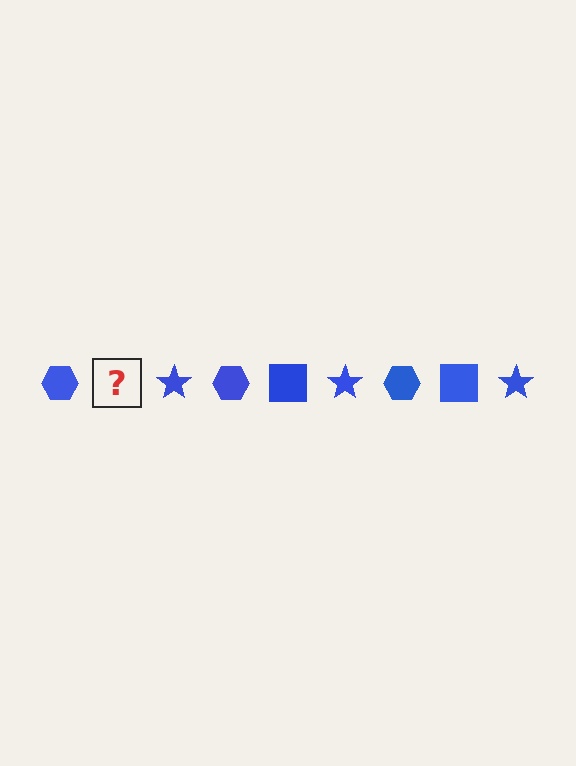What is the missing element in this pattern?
The missing element is a blue square.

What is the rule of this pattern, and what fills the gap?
The rule is that the pattern cycles through hexagon, square, star shapes in blue. The gap should be filled with a blue square.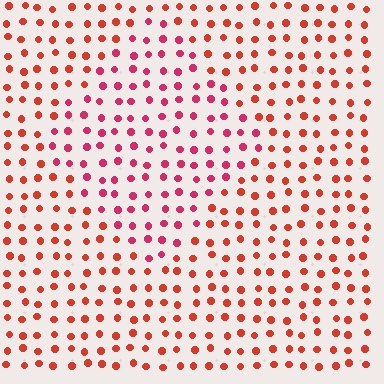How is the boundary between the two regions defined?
The boundary is defined purely by a slight shift in hue (about 29 degrees). Spacing, size, and orientation are identical on both sides.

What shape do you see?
I see a diamond.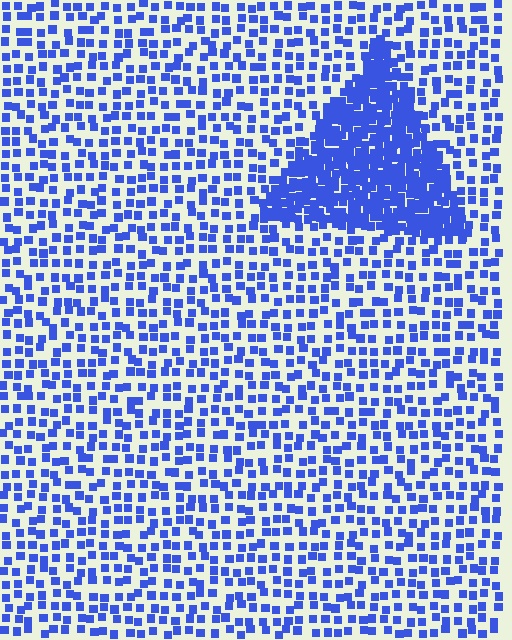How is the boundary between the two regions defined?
The boundary is defined by a change in element density (approximately 2.8x ratio). All elements are the same color, size, and shape.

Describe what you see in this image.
The image contains small blue elements arranged at two different densities. A triangle-shaped region is visible where the elements are more densely packed than the surrounding area.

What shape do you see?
I see a triangle.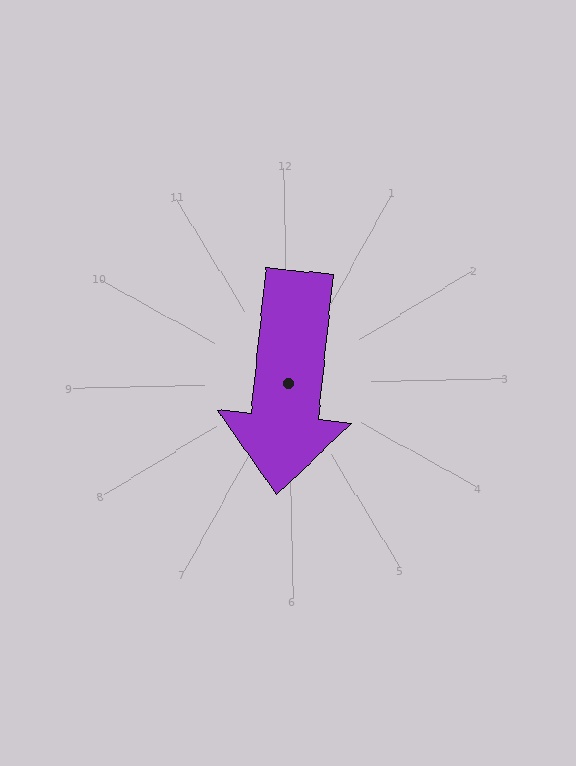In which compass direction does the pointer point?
South.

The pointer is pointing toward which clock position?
Roughly 6 o'clock.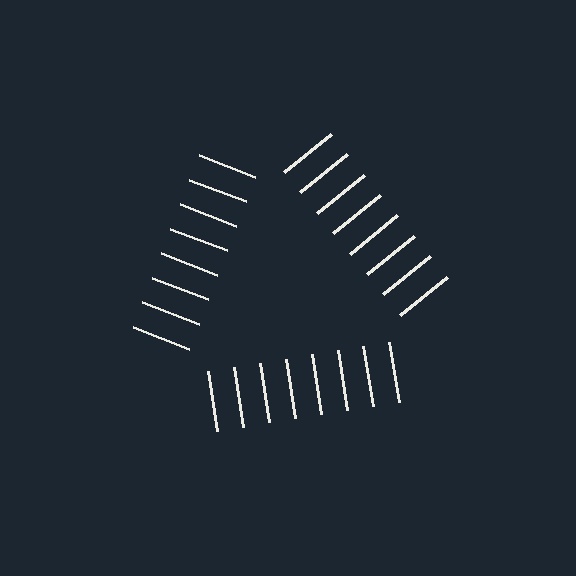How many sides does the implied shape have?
3 sides — the line-ends trace a triangle.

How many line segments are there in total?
24 — 8 along each of the 3 edges.